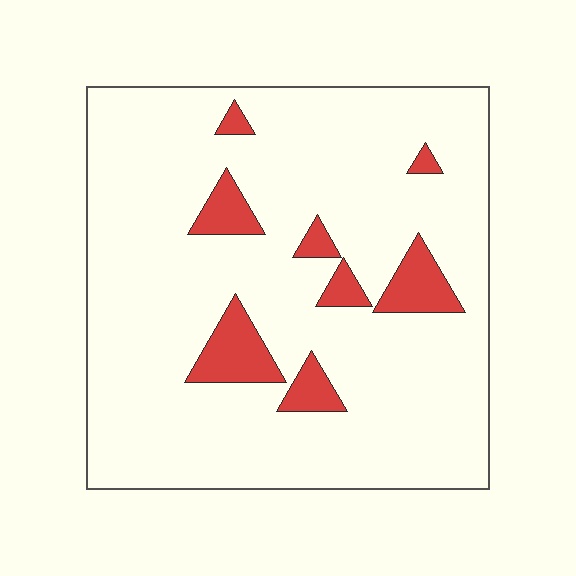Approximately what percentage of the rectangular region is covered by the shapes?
Approximately 10%.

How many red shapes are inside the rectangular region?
8.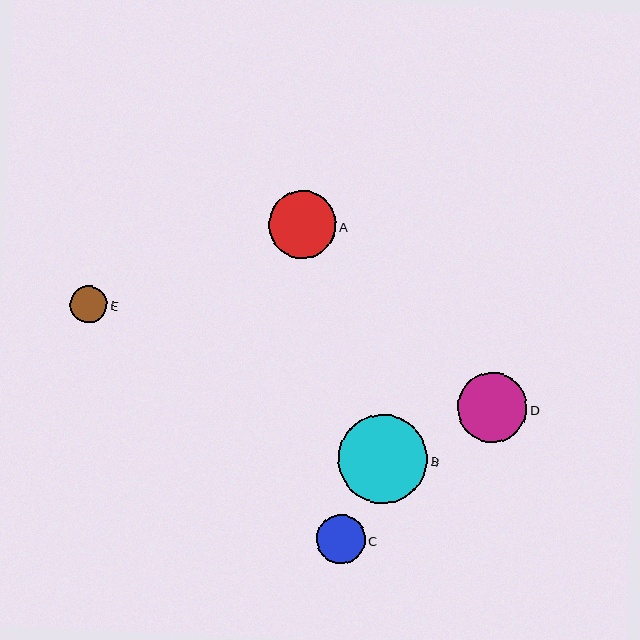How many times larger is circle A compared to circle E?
Circle A is approximately 1.8 times the size of circle E.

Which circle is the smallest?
Circle E is the smallest with a size of approximately 37 pixels.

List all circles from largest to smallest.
From largest to smallest: B, D, A, C, E.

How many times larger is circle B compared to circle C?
Circle B is approximately 1.8 times the size of circle C.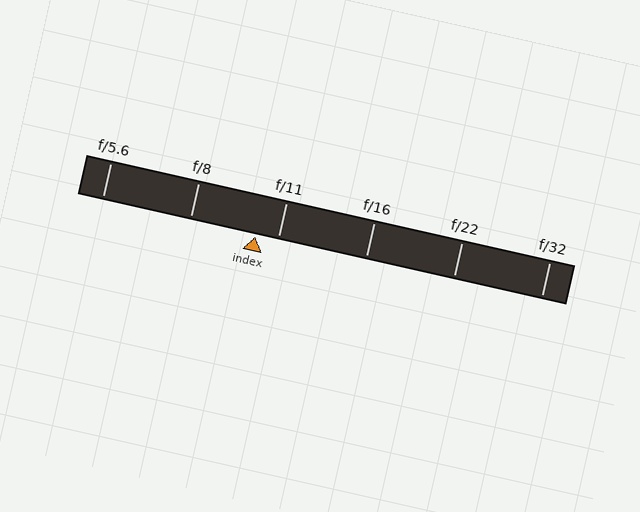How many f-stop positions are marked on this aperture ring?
There are 6 f-stop positions marked.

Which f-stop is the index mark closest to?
The index mark is closest to f/11.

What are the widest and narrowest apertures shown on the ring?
The widest aperture shown is f/5.6 and the narrowest is f/32.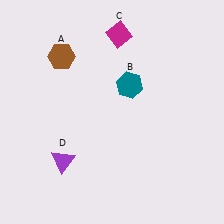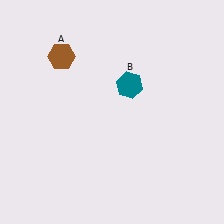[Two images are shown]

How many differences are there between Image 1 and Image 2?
There are 2 differences between the two images.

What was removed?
The magenta diamond (C), the purple triangle (D) were removed in Image 2.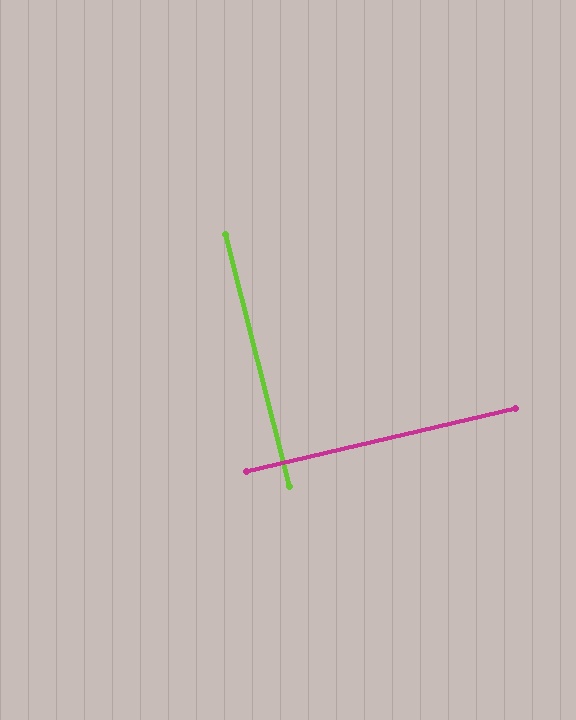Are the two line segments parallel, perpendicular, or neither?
Perpendicular — they meet at approximately 89°.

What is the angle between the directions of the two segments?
Approximately 89 degrees.